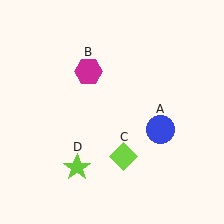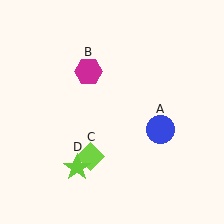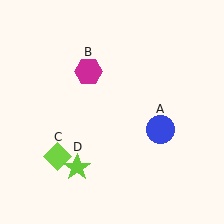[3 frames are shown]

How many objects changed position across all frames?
1 object changed position: lime diamond (object C).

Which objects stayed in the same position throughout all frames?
Blue circle (object A) and magenta hexagon (object B) and lime star (object D) remained stationary.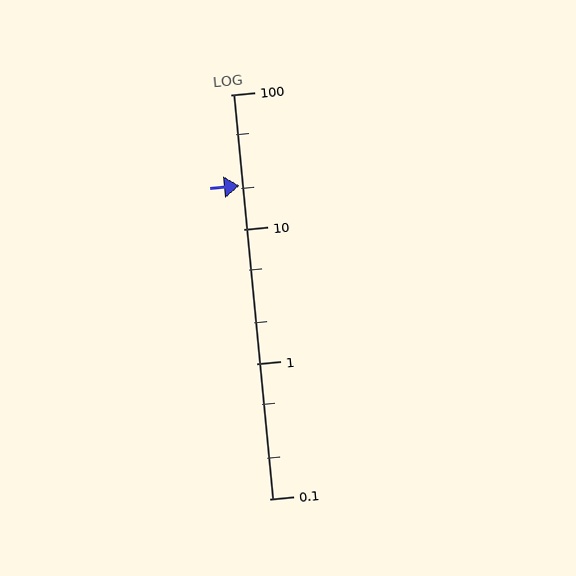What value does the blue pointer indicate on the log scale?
The pointer indicates approximately 21.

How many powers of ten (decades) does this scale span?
The scale spans 3 decades, from 0.1 to 100.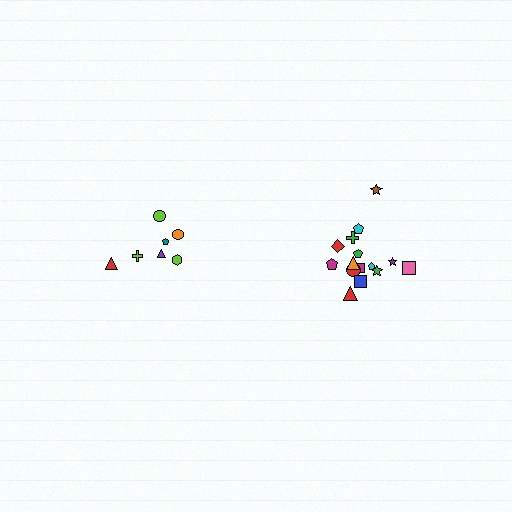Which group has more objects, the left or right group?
The right group.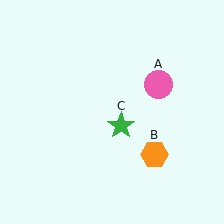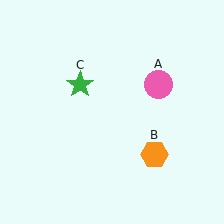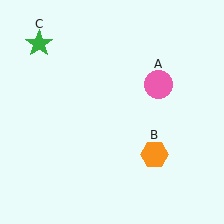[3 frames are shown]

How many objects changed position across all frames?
1 object changed position: green star (object C).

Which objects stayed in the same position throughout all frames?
Pink circle (object A) and orange hexagon (object B) remained stationary.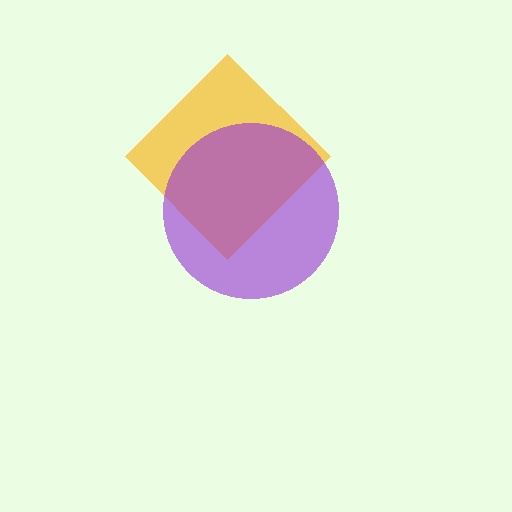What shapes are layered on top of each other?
The layered shapes are: a yellow diamond, a purple circle.